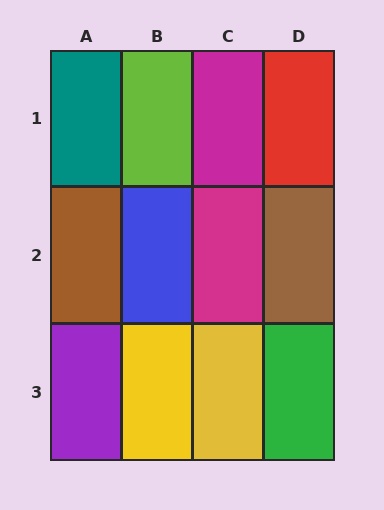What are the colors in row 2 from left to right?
Brown, blue, magenta, brown.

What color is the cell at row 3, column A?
Purple.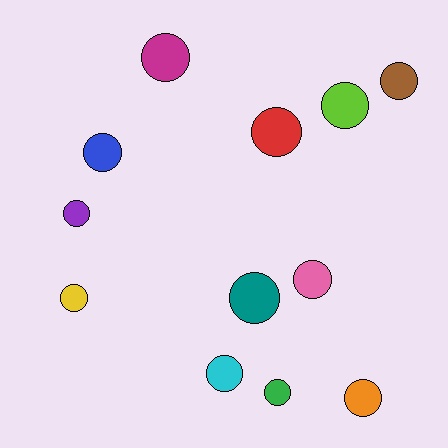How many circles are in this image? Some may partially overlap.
There are 12 circles.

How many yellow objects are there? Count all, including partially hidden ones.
There is 1 yellow object.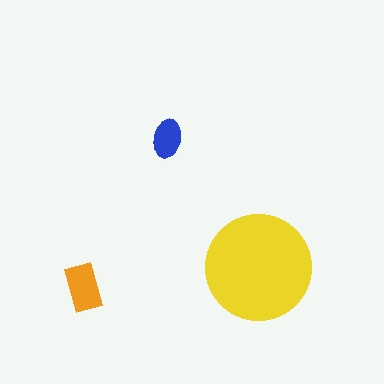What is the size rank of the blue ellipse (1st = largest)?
3rd.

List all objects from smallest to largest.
The blue ellipse, the orange rectangle, the yellow circle.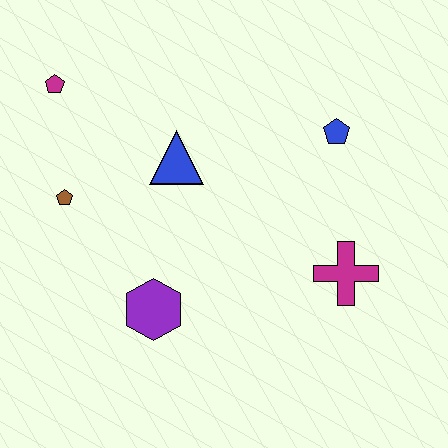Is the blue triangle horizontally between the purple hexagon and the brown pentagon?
No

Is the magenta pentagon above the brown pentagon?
Yes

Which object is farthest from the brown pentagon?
The magenta cross is farthest from the brown pentagon.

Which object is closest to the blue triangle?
The brown pentagon is closest to the blue triangle.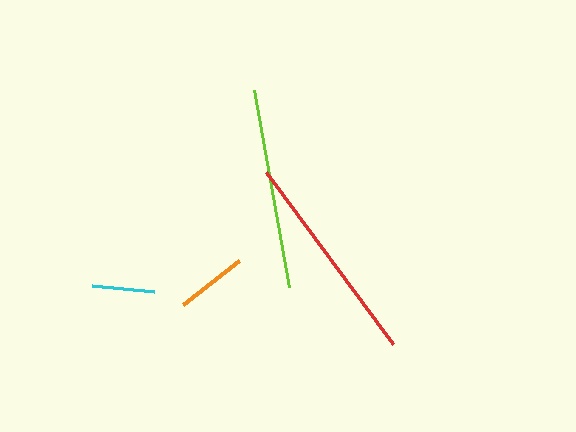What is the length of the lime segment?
The lime segment is approximately 200 pixels long.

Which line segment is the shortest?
The cyan line is the shortest at approximately 63 pixels.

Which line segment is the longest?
The red line is the longest at approximately 214 pixels.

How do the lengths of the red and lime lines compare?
The red and lime lines are approximately the same length.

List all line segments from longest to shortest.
From longest to shortest: red, lime, orange, cyan.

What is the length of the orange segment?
The orange segment is approximately 71 pixels long.